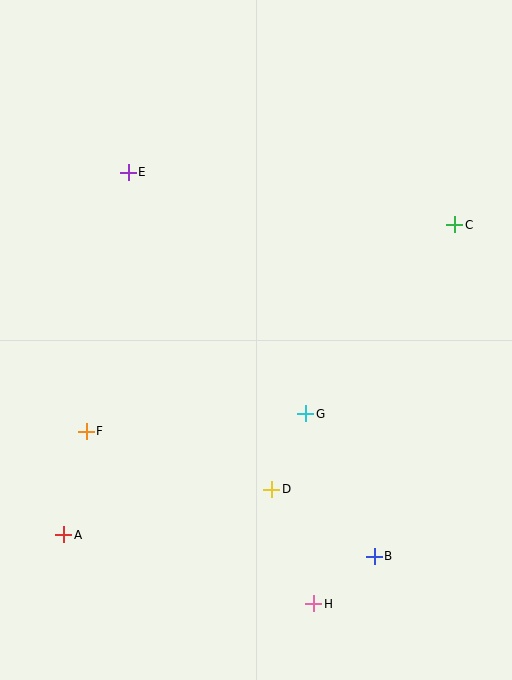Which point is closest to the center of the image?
Point G at (306, 414) is closest to the center.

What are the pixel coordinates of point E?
Point E is at (128, 172).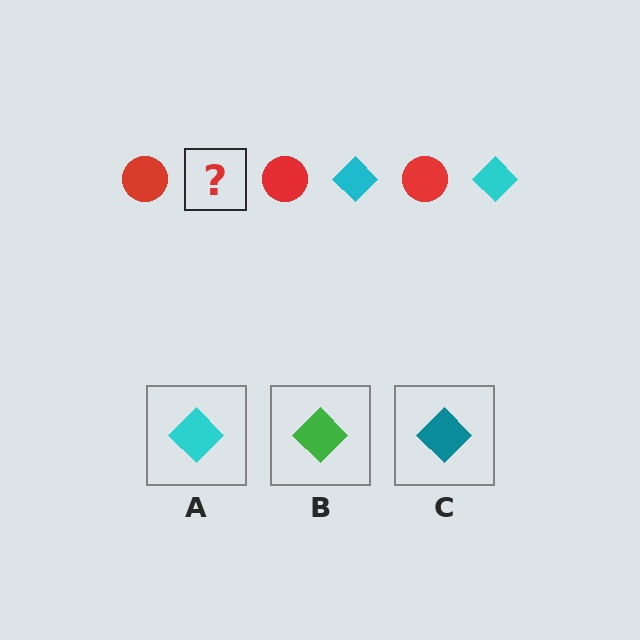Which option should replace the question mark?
Option A.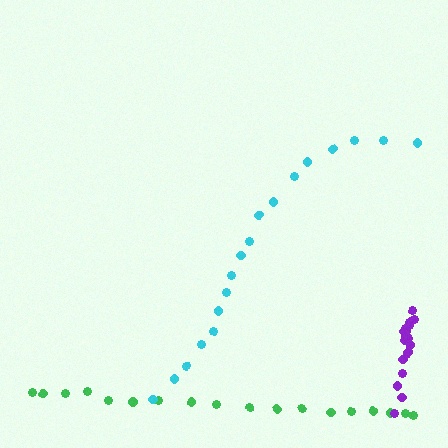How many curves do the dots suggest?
There are 3 distinct paths.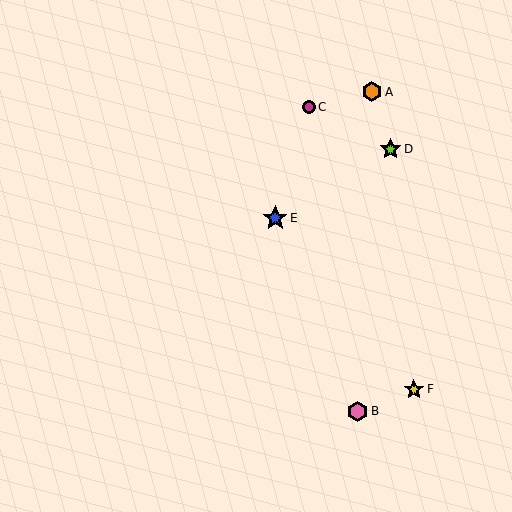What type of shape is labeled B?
Shape B is a pink hexagon.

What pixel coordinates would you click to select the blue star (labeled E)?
Click at (275, 218) to select the blue star E.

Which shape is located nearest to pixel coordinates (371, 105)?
The orange hexagon (labeled A) at (372, 92) is nearest to that location.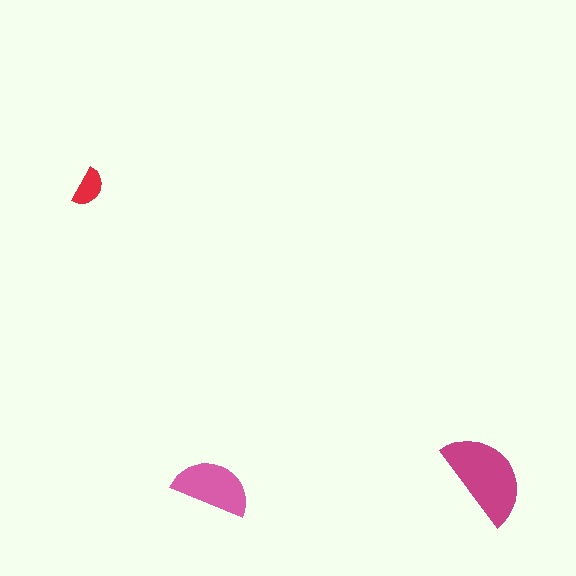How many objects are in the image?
There are 3 objects in the image.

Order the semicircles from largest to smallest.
the magenta one, the pink one, the red one.